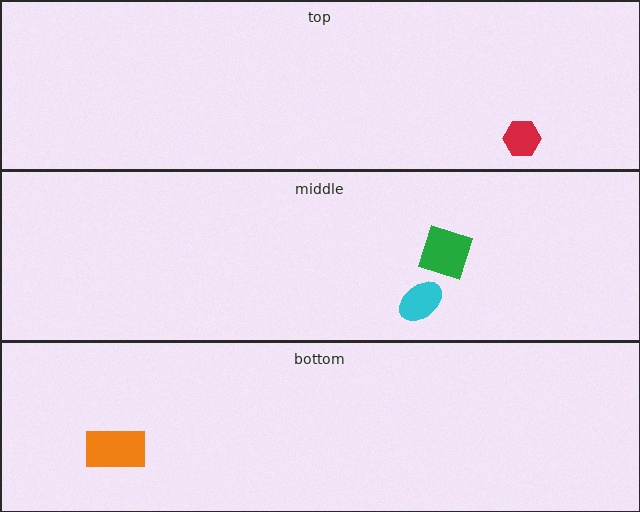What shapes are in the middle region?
The cyan ellipse, the green square.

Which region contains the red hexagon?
The top region.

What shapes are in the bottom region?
The orange rectangle.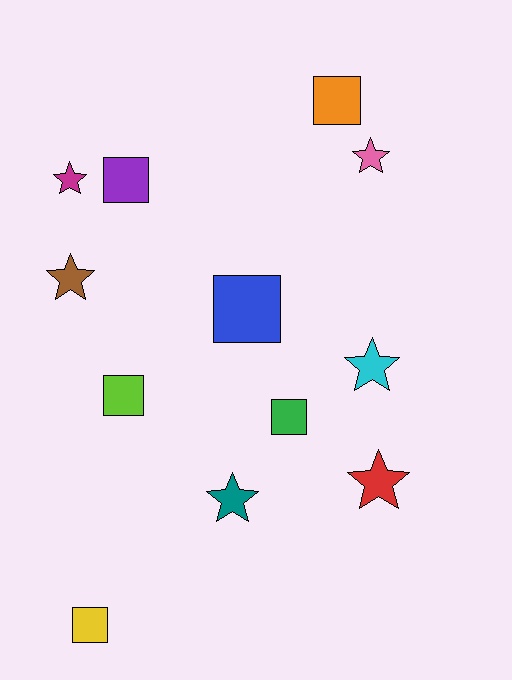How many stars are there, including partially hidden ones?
There are 6 stars.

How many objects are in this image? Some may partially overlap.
There are 12 objects.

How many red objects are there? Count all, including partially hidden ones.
There is 1 red object.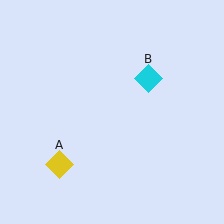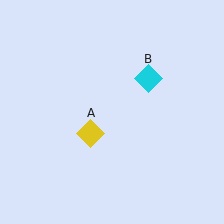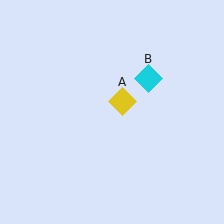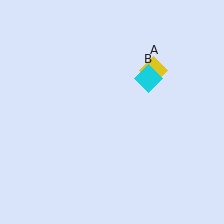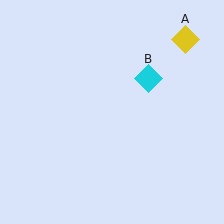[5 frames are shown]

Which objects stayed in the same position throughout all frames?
Cyan diamond (object B) remained stationary.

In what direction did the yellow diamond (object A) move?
The yellow diamond (object A) moved up and to the right.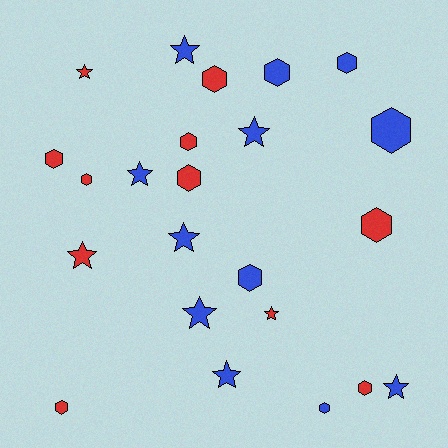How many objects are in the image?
There are 23 objects.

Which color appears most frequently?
Blue, with 12 objects.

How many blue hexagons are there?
There are 5 blue hexagons.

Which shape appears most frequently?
Hexagon, with 13 objects.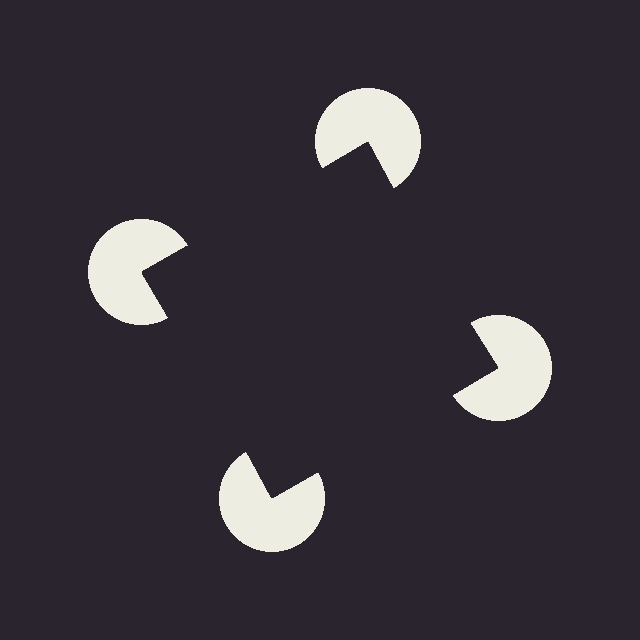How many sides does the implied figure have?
4 sides.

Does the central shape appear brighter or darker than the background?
It typically appears slightly darker than the background, even though no actual brightness change is drawn.